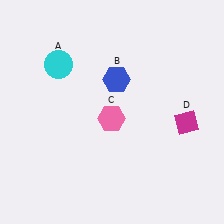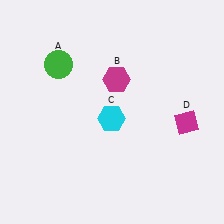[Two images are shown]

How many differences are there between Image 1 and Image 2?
There are 3 differences between the two images.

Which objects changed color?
A changed from cyan to green. B changed from blue to magenta. C changed from pink to cyan.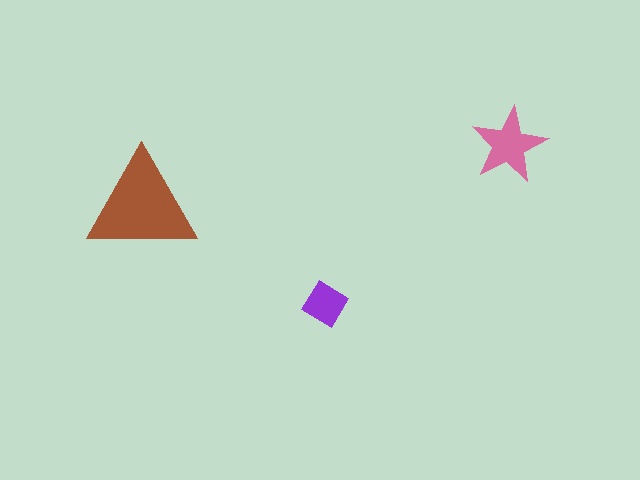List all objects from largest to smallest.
The brown triangle, the pink star, the purple diamond.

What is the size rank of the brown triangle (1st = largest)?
1st.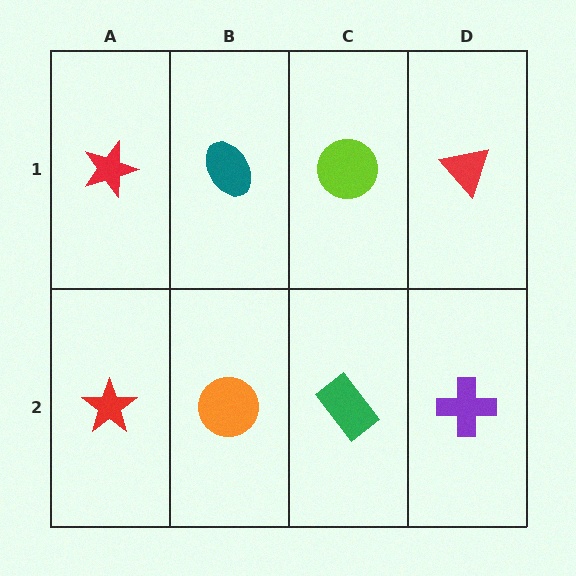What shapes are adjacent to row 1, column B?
An orange circle (row 2, column B), a red star (row 1, column A), a lime circle (row 1, column C).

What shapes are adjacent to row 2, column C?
A lime circle (row 1, column C), an orange circle (row 2, column B), a purple cross (row 2, column D).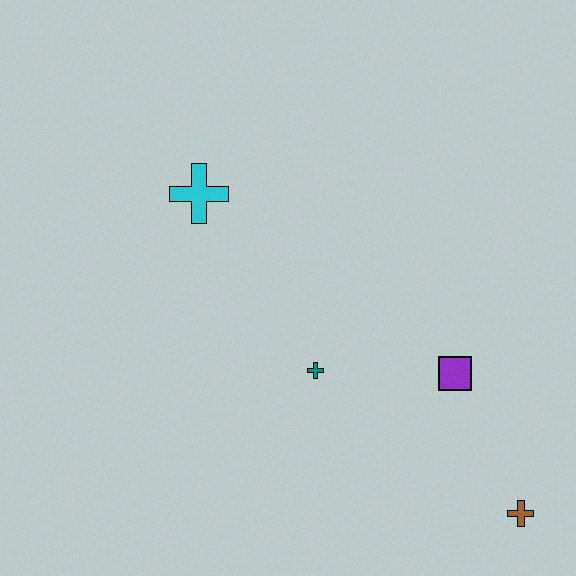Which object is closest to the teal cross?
The purple square is closest to the teal cross.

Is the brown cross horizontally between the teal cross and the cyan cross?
No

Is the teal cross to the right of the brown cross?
No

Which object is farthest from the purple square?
The cyan cross is farthest from the purple square.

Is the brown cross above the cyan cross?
No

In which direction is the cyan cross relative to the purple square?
The cyan cross is to the left of the purple square.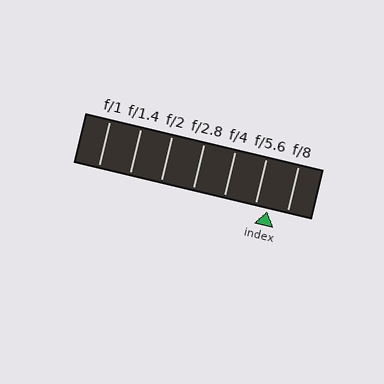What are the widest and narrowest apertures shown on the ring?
The widest aperture shown is f/1 and the narrowest is f/8.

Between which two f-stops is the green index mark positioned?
The index mark is between f/5.6 and f/8.